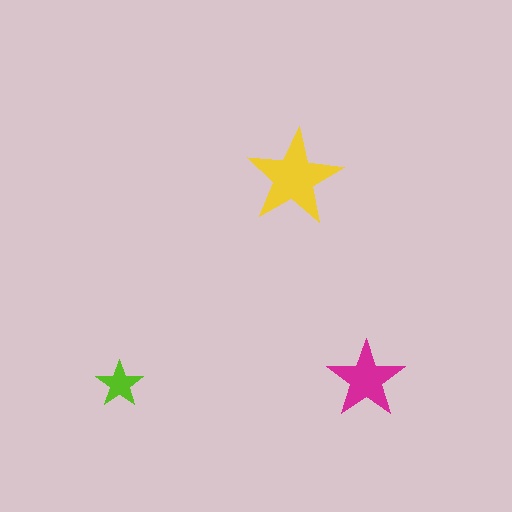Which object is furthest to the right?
The magenta star is rightmost.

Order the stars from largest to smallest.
the yellow one, the magenta one, the lime one.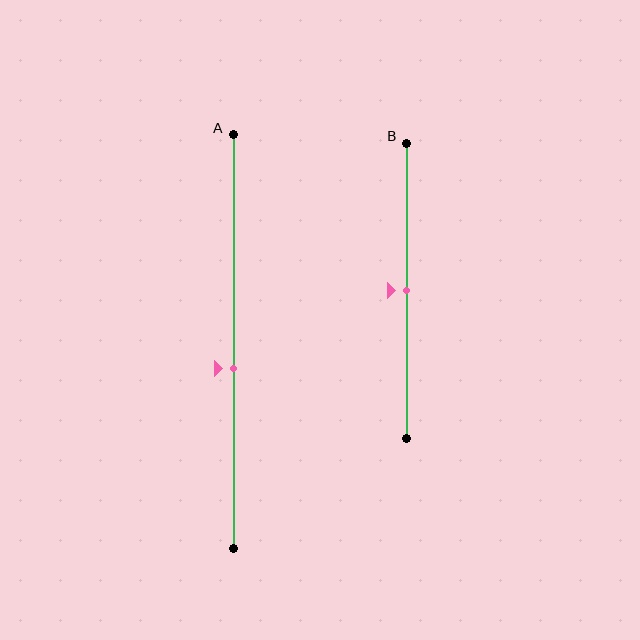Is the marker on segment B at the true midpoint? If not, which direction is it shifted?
Yes, the marker on segment B is at the true midpoint.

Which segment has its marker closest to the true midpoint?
Segment B has its marker closest to the true midpoint.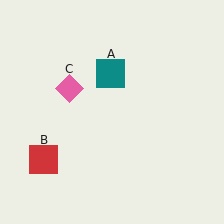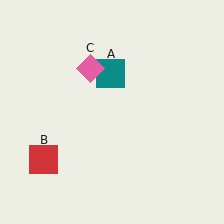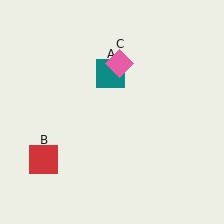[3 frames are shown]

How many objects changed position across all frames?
1 object changed position: pink diamond (object C).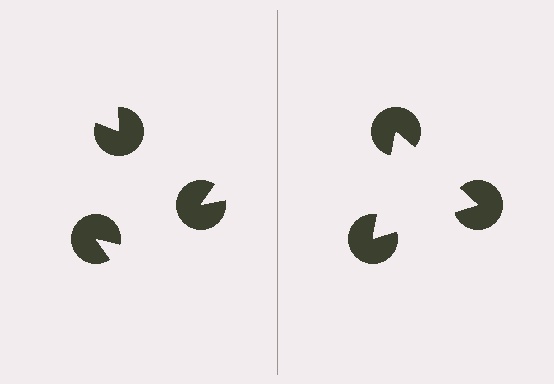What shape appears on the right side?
An illusory triangle.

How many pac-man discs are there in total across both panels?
6 — 3 on each side.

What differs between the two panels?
The pac-man discs are positioned identically on both sides; only the wedge orientations differ. On the right they align to a triangle; on the left they are misaligned.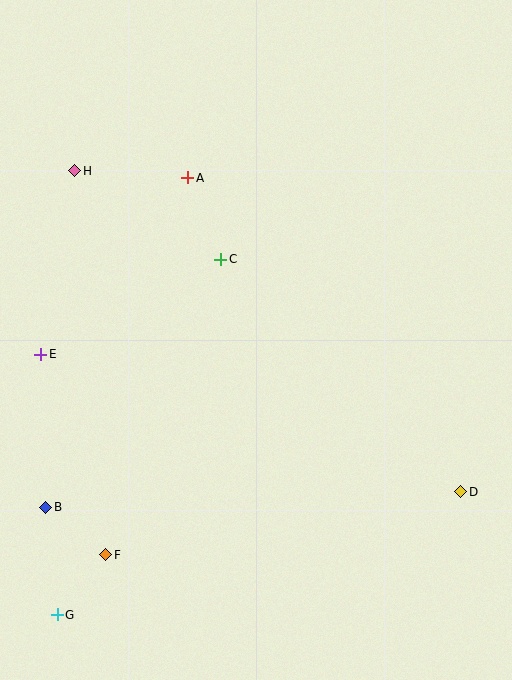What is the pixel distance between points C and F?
The distance between C and F is 317 pixels.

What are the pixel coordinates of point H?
Point H is at (75, 171).